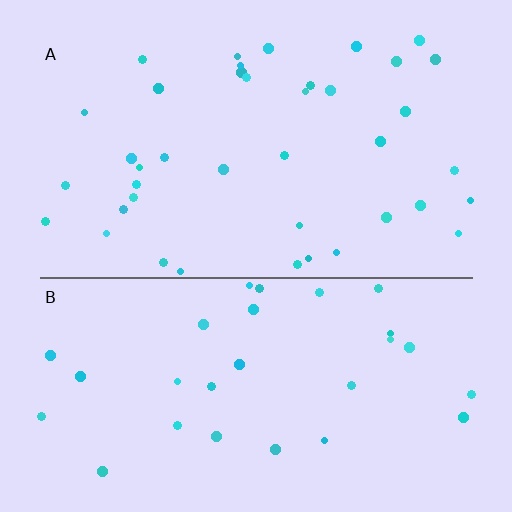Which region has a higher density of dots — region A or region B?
A (the top).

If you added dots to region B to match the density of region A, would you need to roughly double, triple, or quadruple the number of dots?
Approximately double.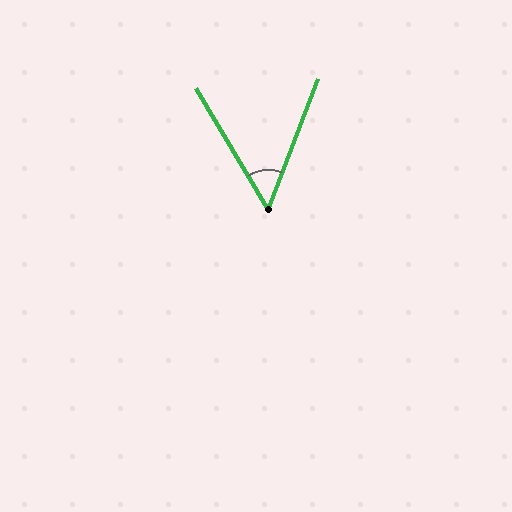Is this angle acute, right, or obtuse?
It is acute.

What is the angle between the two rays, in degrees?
Approximately 52 degrees.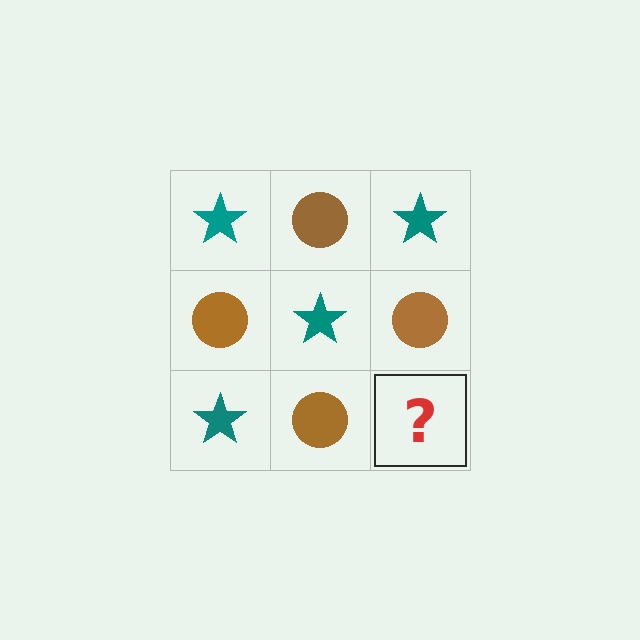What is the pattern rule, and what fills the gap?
The rule is that it alternates teal star and brown circle in a checkerboard pattern. The gap should be filled with a teal star.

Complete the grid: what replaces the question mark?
The question mark should be replaced with a teal star.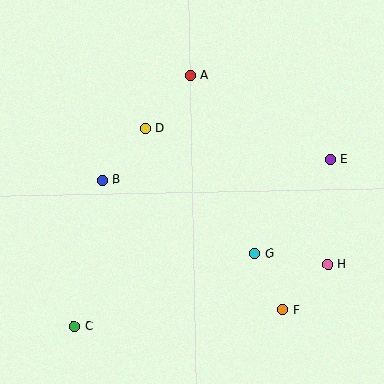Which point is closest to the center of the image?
Point D at (145, 128) is closest to the center.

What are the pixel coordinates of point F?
Point F is at (283, 310).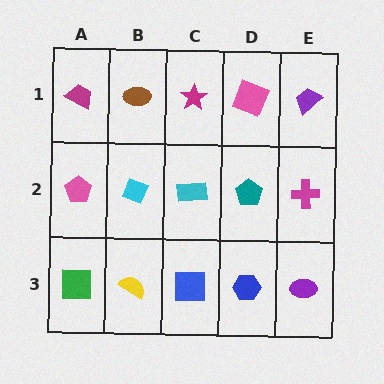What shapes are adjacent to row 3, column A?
A pink pentagon (row 2, column A), a yellow semicircle (row 3, column B).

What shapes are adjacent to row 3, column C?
A cyan rectangle (row 2, column C), a yellow semicircle (row 3, column B), a blue hexagon (row 3, column D).